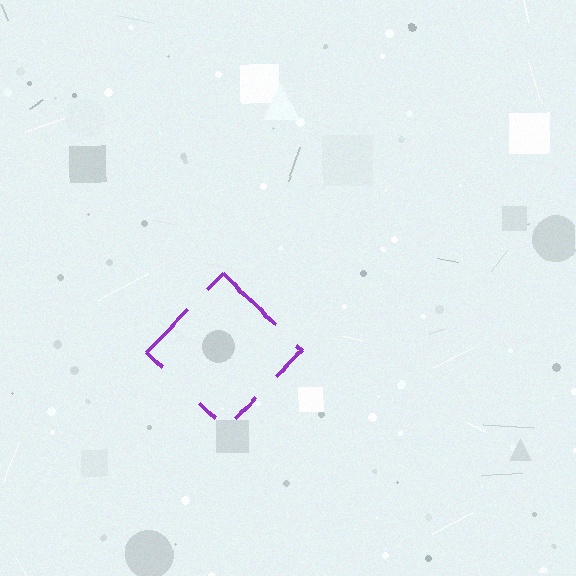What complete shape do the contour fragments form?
The contour fragments form a diamond.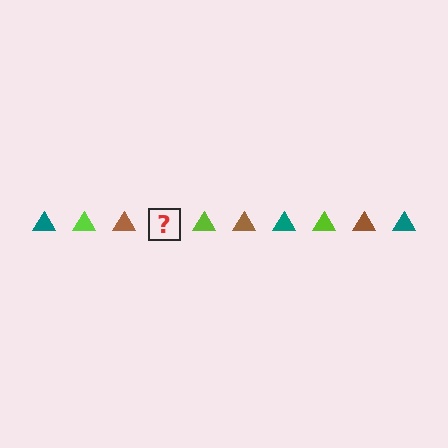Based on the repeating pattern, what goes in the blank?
The blank should be a teal triangle.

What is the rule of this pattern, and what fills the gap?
The rule is that the pattern cycles through teal, lime, brown triangles. The gap should be filled with a teal triangle.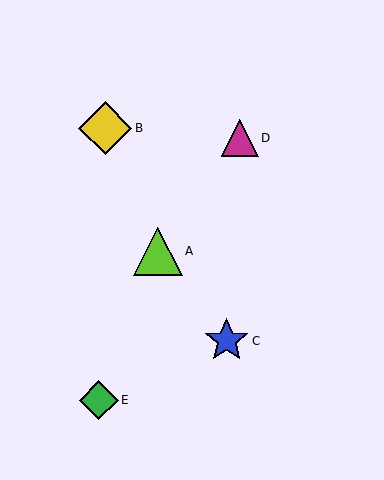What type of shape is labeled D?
Shape D is a magenta triangle.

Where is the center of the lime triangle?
The center of the lime triangle is at (158, 251).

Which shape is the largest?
The yellow diamond (labeled B) is the largest.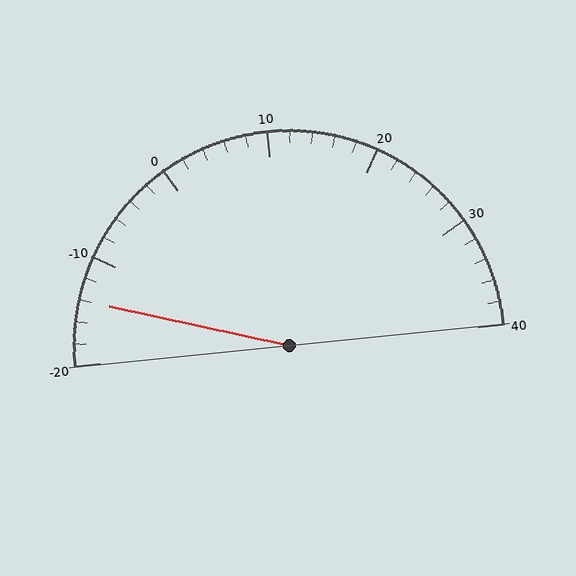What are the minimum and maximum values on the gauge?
The gauge ranges from -20 to 40.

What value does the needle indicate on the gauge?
The needle indicates approximately -14.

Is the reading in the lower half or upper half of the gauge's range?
The reading is in the lower half of the range (-20 to 40).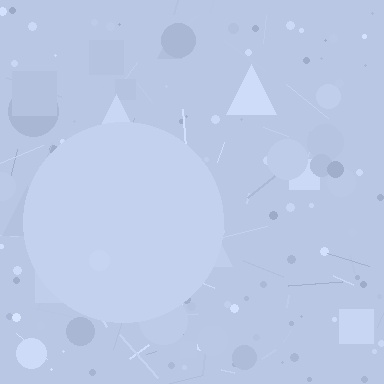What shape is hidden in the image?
A circle is hidden in the image.